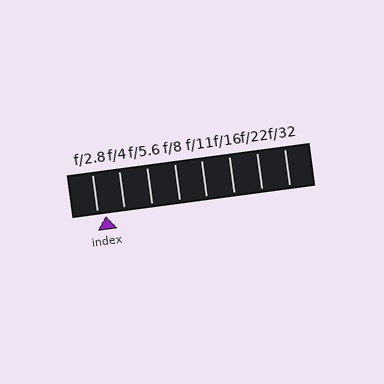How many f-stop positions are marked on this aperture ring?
There are 8 f-stop positions marked.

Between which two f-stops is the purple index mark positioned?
The index mark is between f/2.8 and f/4.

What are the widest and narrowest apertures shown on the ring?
The widest aperture shown is f/2.8 and the narrowest is f/32.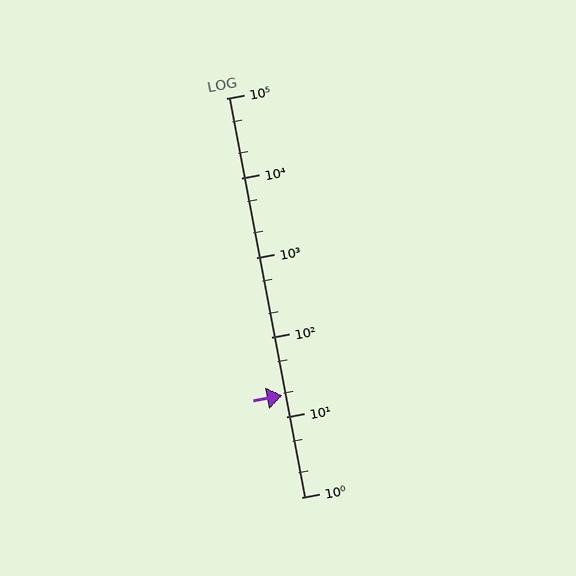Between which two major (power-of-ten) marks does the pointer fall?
The pointer is between 10 and 100.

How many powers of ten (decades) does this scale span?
The scale spans 5 decades, from 1 to 100000.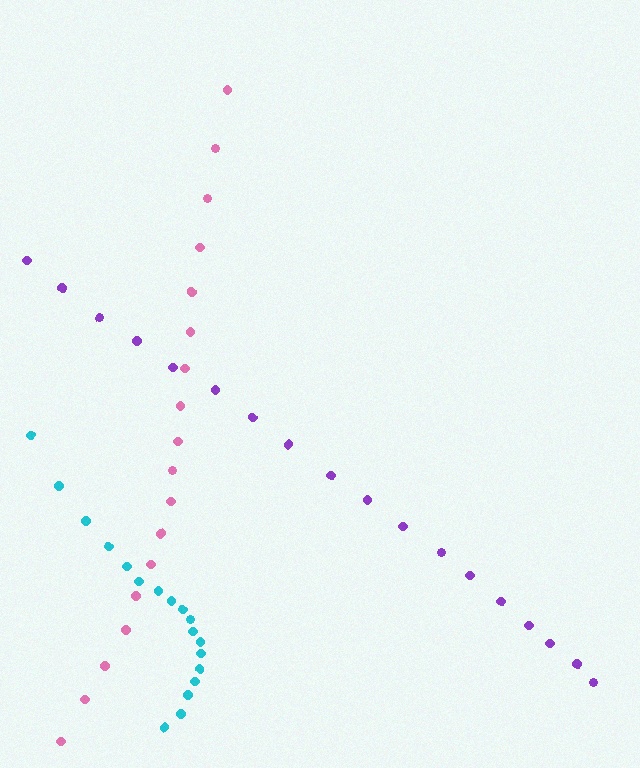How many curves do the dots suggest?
There are 3 distinct paths.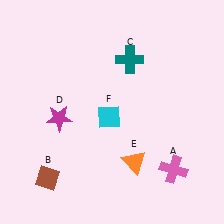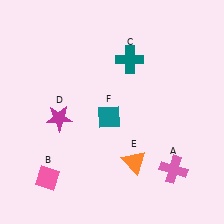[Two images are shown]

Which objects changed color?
B changed from brown to pink. F changed from cyan to teal.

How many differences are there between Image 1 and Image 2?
There are 2 differences between the two images.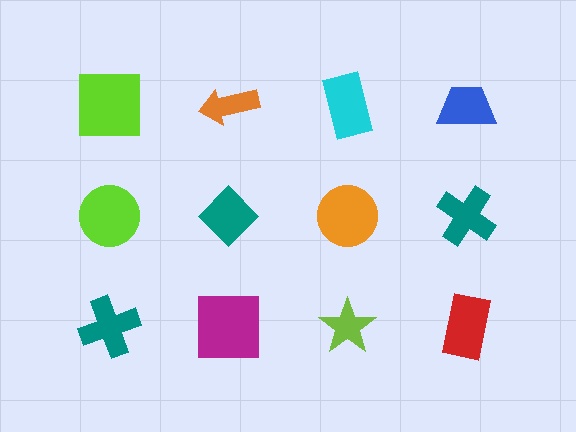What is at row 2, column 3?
An orange circle.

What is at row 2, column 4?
A teal cross.